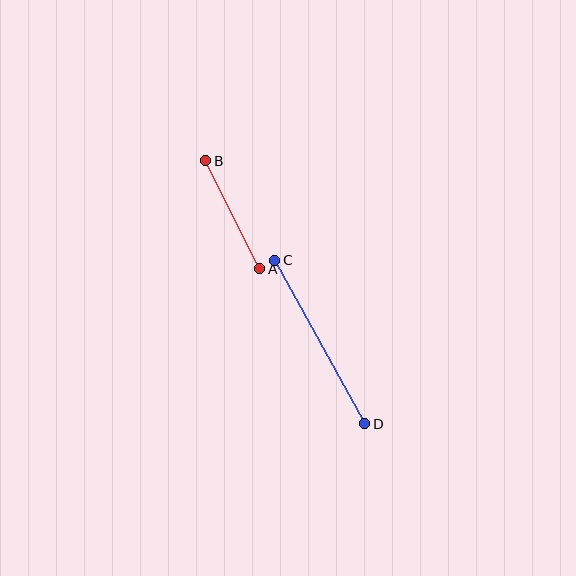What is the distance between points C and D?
The distance is approximately 186 pixels.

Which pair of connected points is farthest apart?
Points C and D are farthest apart.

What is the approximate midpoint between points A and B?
The midpoint is at approximately (233, 215) pixels.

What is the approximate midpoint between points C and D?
The midpoint is at approximately (320, 342) pixels.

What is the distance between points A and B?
The distance is approximately 121 pixels.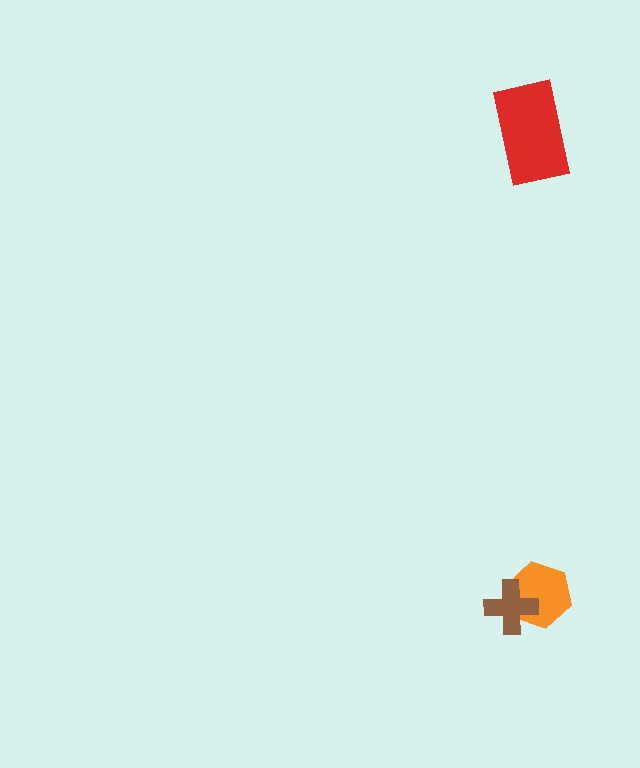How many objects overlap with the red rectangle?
0 objects overlap with the red rectangle.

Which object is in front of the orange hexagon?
The brown cross is in front of the orange hexagon.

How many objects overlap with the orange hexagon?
1 object overlaps with the orange hexagon.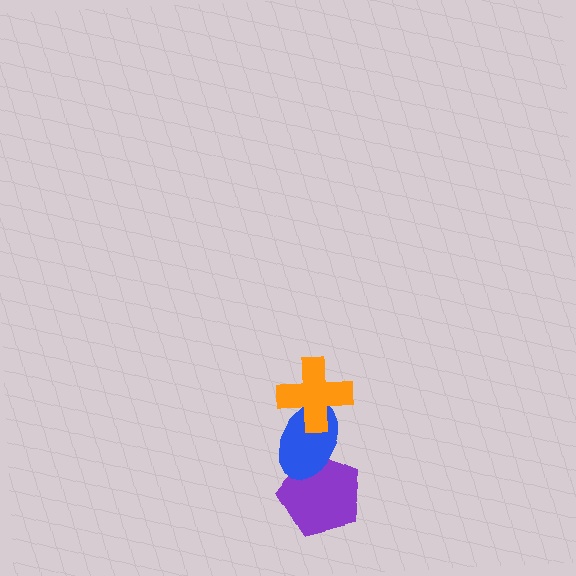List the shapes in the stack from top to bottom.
From top to bottom: the orange cross, the blue ellipse, the purple pentagon.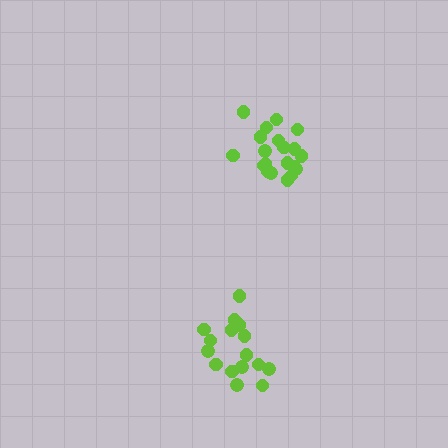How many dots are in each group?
Group 1: 20 dots, Group 2: 16 dots (36 total).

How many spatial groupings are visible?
There are 2 spatial groupings.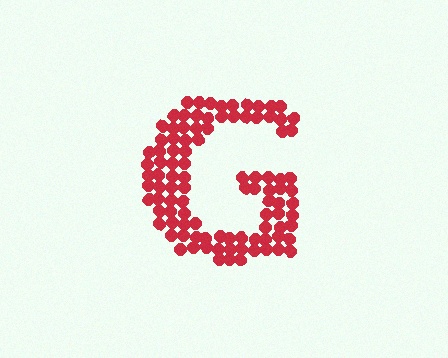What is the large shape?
The large shape is the letter G.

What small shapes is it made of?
It is made of small circles.